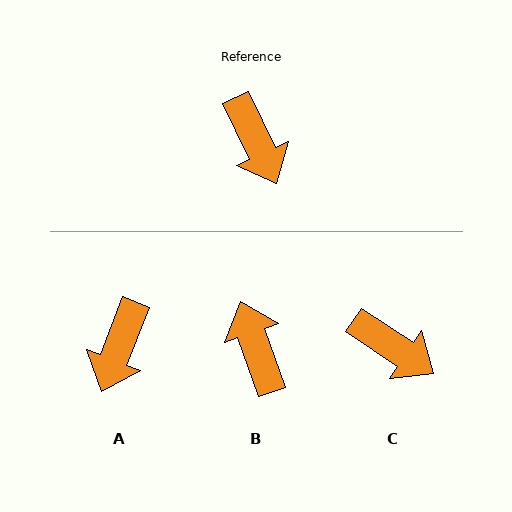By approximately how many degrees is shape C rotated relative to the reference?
Approximately 31 degrees counter-clockwise.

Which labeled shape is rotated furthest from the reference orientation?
B, about 174 degrees away.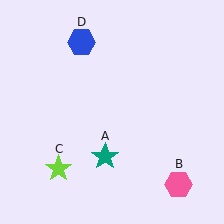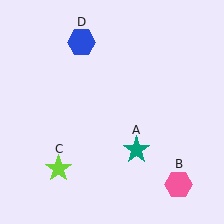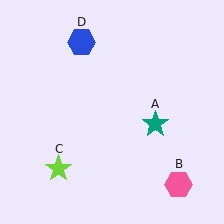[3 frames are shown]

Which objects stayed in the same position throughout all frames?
Pink hexagon (object B) and lime star (object C) and blue hexagon (object D) remained stationary.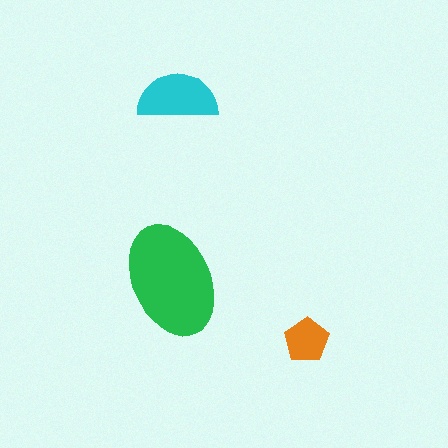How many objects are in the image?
There are 3 objects in the image.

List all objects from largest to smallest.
The green ellipse, the cyan semicircle, the orange pentagon.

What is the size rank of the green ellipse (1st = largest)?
1st.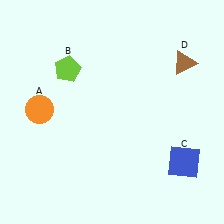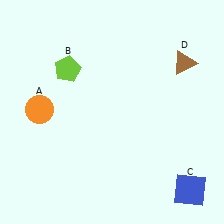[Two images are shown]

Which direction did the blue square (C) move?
The blue square (C) moved down.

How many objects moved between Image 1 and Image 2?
1 object moved between the two images.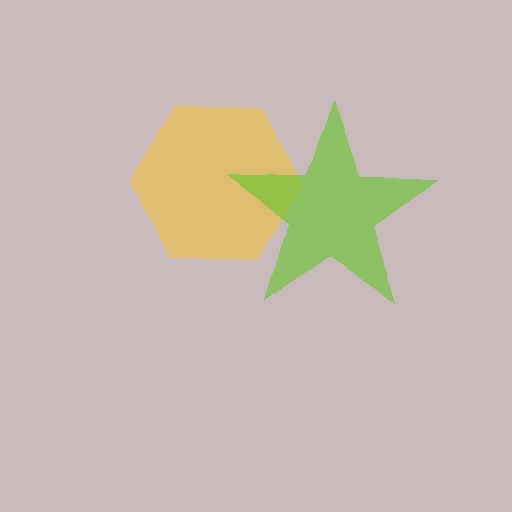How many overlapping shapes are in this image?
There are 2 overlapping shapes in the image.